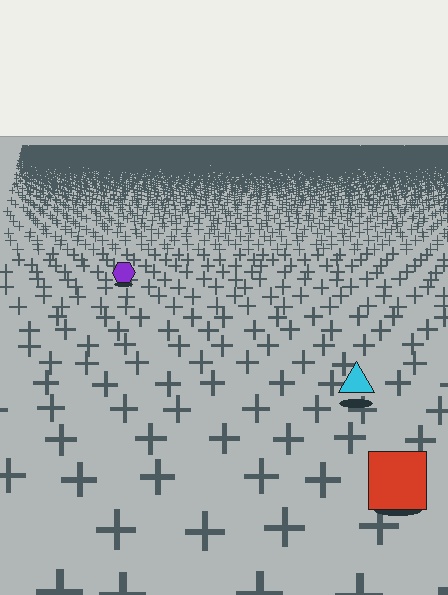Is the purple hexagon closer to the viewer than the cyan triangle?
No. The cyan triangle is closer — you can tell from the texture gradient: the ground texture is coarser near it.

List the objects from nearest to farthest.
From nearest to farthest: the red square, the cyan triangle, the purple hexagon.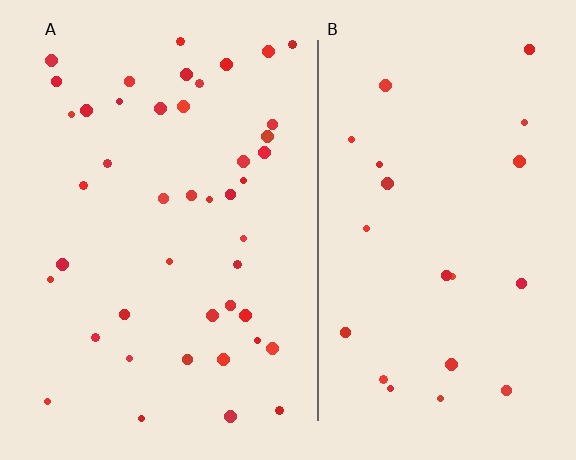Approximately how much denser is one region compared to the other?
Approximately 2.0× — region A over region B.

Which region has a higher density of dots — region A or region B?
A (the left).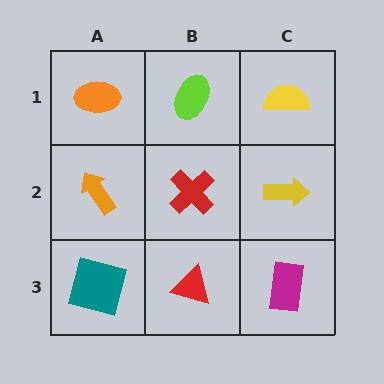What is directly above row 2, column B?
A lime ellipse.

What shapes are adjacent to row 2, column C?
A yellow semicircle (row 1, column C), a magenta rectangle (row 3, column C), a red cross (row 2, column B).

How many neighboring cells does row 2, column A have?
3.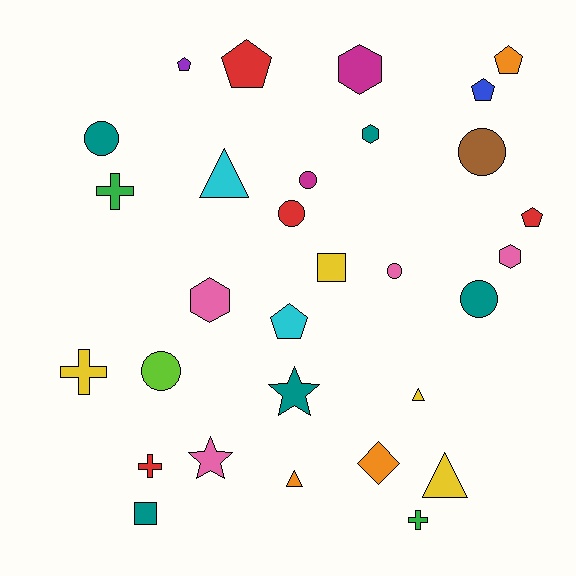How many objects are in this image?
There are 30 objects.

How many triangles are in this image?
There are 4 triangles.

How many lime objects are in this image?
There is 1 lime object.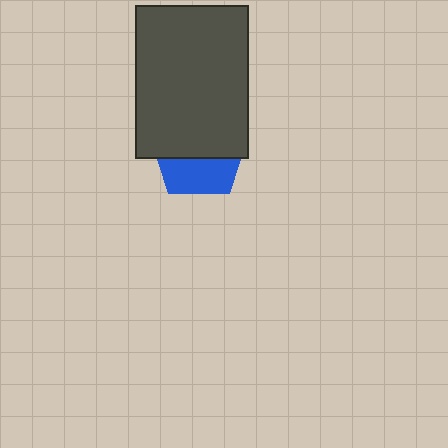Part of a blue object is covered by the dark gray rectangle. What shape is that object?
It is a pentagon.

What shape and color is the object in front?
The object in front is a dark gray rectangle.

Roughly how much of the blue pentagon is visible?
A small part of it is visible (roughly 38%).